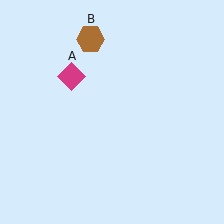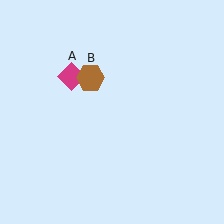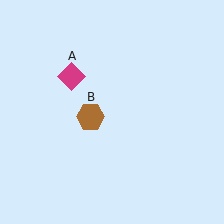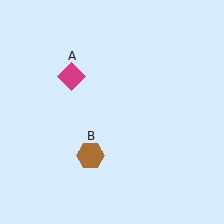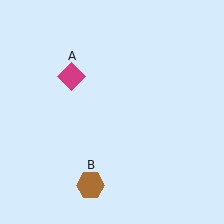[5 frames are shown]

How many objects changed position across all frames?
1 object changed position: brown hexagon (object B).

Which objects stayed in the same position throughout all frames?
Magenta diamond (object A) remained stationary.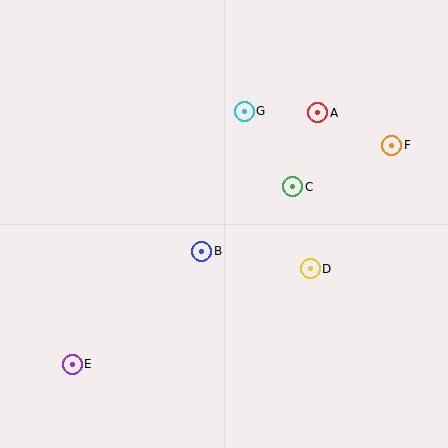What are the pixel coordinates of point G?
Point G is at (244, 111).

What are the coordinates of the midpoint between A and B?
The midpoint between A and B is at (260, 182).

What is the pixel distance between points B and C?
The distance between B and C is 112 pixels.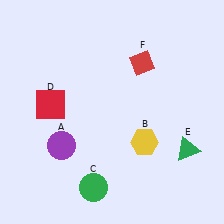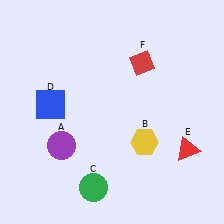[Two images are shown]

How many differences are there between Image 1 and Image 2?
There are 2 differences between the two images.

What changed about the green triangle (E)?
In Image 1, E is green. In Image 2, it changed to red.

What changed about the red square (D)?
In Image 1, D is red. In Image 2, it changed to blue.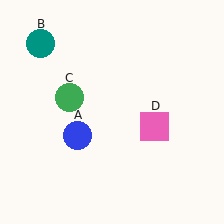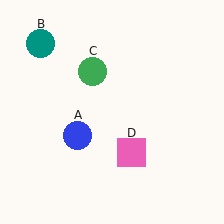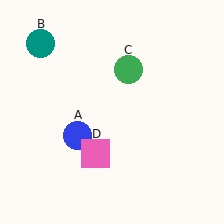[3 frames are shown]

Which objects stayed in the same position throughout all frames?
Blue circle (object A) and teal circle (object B) remained stationary.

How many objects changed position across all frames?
2 objects changed position: green circle (object C), pink square (object D).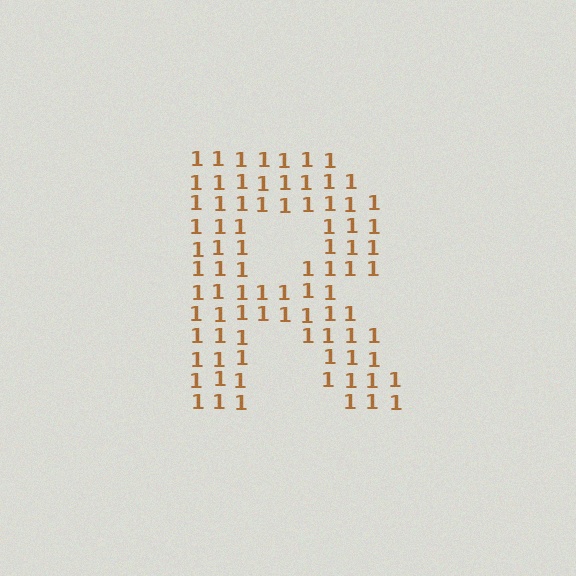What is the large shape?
The large shape is the letter R.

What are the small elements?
The small elements are digit 1's.